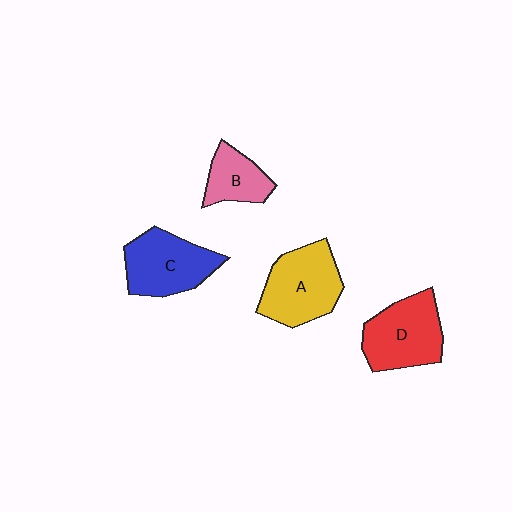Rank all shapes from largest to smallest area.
From largest to smallest: A (yellow), D (red), C (blue), B (pink).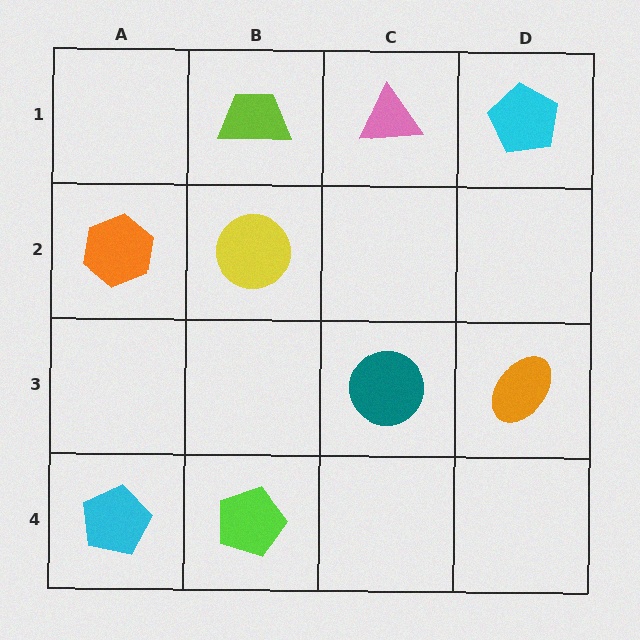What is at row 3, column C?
A teal circle.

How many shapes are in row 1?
3 shapes.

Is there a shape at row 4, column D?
No, that cell is empty.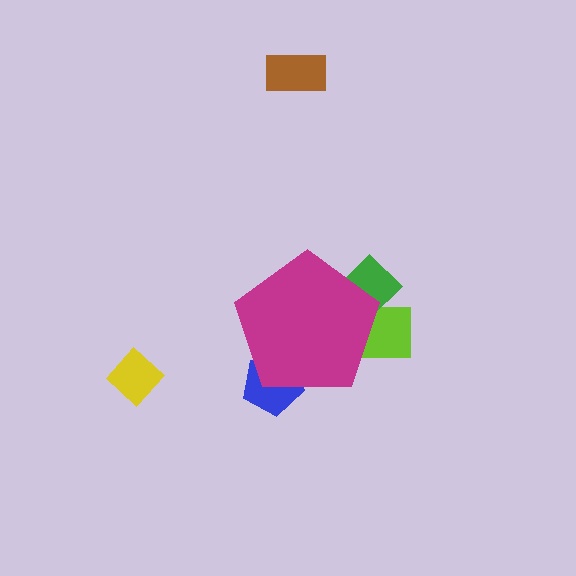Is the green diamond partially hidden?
Yes, the green diamond is partially hidden behind the magenta pentagon.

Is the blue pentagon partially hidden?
Yes, the blue pentagon is partially hidden behind the magenta pentagon.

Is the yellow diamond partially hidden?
No, the yellow diamond is fully visible.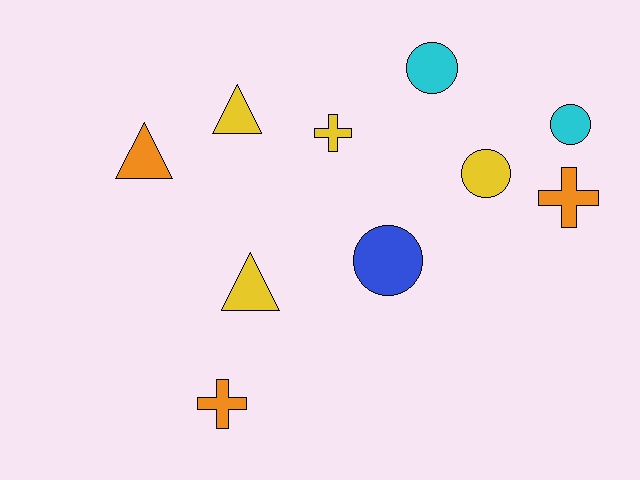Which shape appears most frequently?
Circle, with 4 objects.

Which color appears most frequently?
Yellow, with 4 objects.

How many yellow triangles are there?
There are 2 yellow triangles.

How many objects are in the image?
There are 10 objects.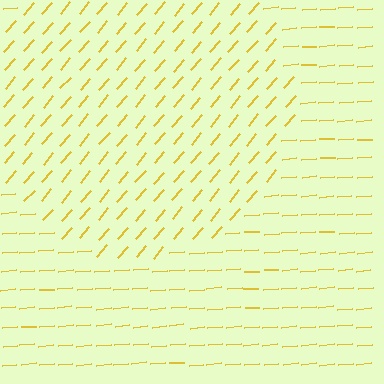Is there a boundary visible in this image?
Yes, there is a texture boundary formed by a change in line orientation.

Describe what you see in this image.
The image is filled with small yellow line segments. A circle region in the image has lines oriented differently from the surrounding lines, creating a visible texture boundary.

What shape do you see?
I see a circle.